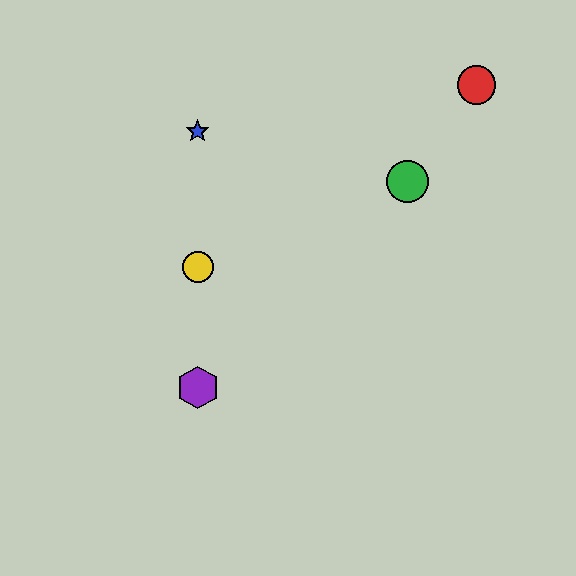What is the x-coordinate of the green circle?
The green circle is at x≈407.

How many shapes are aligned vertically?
3 shapes (the blue star, the yellow circle, the purple hexagon) are aligned vertically.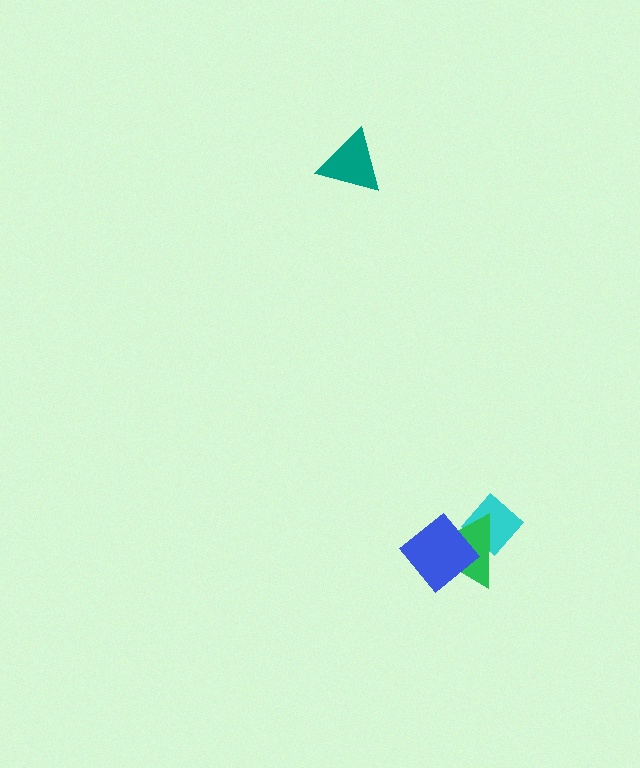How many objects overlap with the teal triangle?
0 objects overlap with the teal triangle.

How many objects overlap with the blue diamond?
2 objects overlap with the blue diamond.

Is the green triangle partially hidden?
Yes, it is partially covered by another shape.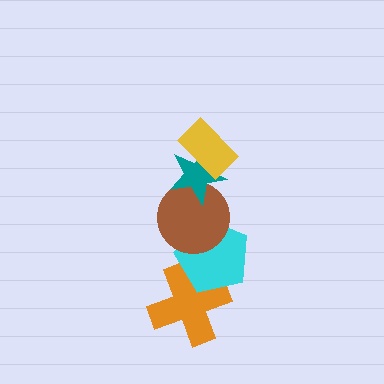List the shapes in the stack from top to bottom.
From top to bottom: the yellow rectangle, the teal star, the brown circle, the cyan pentagon, the orange cross.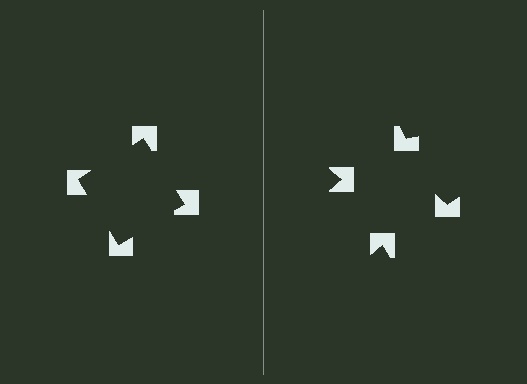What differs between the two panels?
The notched squares are positioned identically on both sides; only the wedge orientations differ. On the left they align to a square; on the right they are misaligned.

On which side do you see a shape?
An illusory square appears on the left side. On the right side the wedge cuts are rotated, so no coherent shape forms.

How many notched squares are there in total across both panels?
8 — 4 on each side.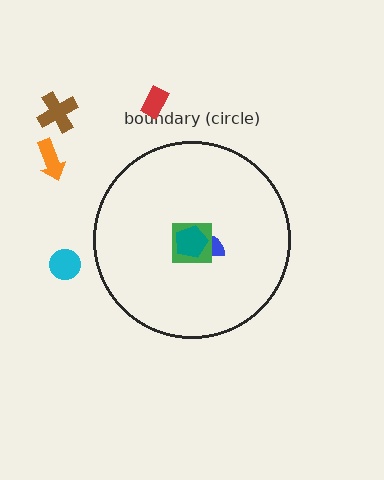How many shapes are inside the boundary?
3 inside, 4 outside.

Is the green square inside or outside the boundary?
Inside.